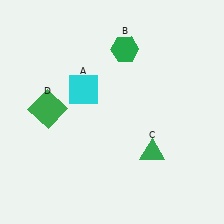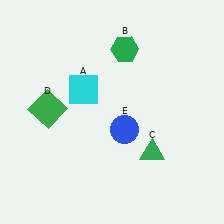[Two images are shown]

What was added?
A blue circle (E) was added in Image 2.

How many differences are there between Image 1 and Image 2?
There is 1 difference between the two images.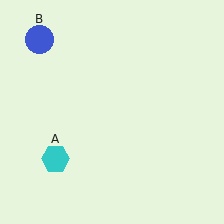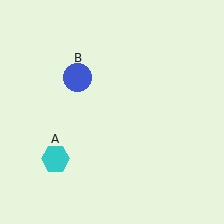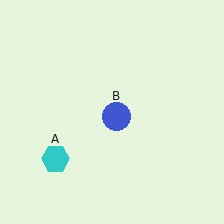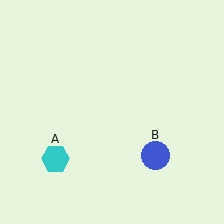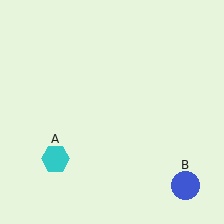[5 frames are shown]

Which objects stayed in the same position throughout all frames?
Cyan hexagon (object A) remained stationary.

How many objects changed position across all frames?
1 object changed position: blue circle (object B).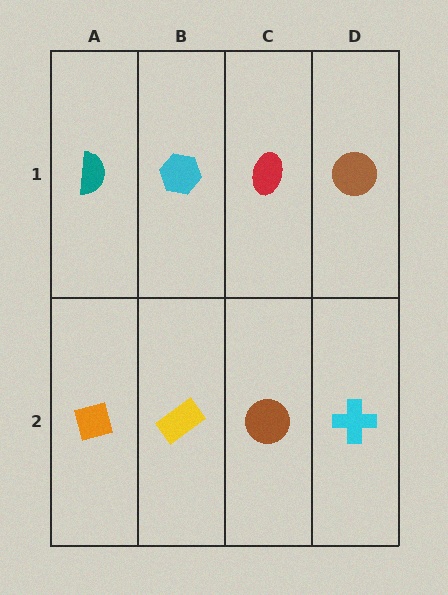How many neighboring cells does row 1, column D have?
2.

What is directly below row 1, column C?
A brown circle.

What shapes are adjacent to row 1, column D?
A cyan cross (row 2, column D), a red ellipse (row 1, column C).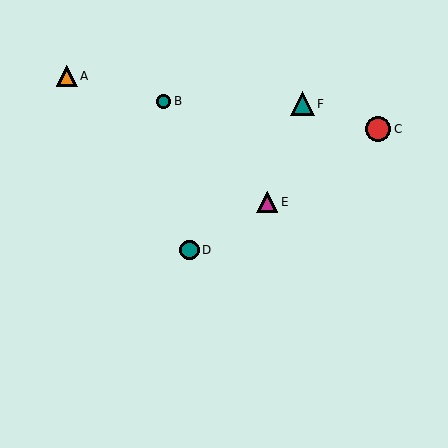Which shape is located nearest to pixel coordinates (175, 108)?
The teal circle (labeled B) at (164, 101) is nearest to that location.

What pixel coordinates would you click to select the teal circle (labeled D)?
Click at (190, 250) to select the teal circle D.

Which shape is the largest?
The red circle (labeled C) is the largest.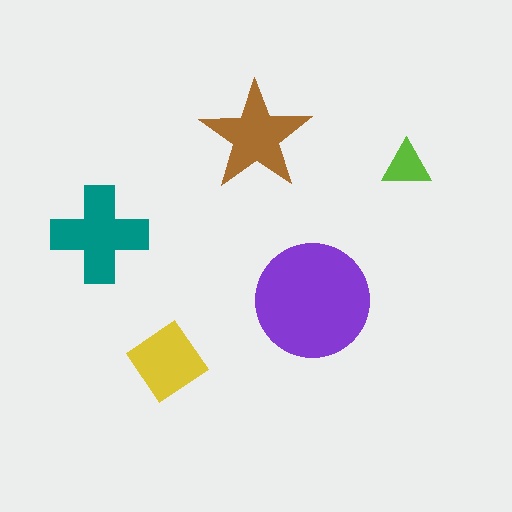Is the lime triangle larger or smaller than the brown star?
Smaller.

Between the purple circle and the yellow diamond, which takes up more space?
The purple circle.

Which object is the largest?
The purple circle.